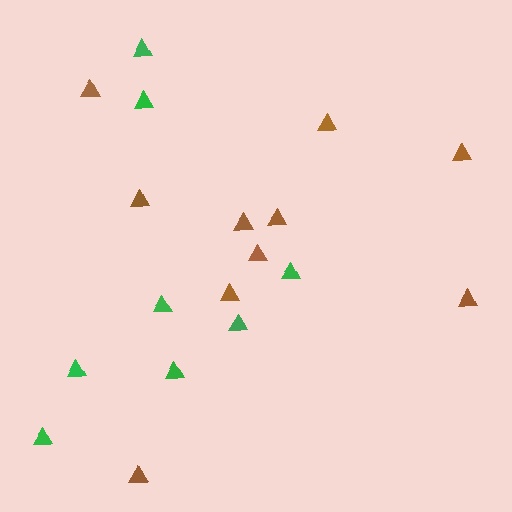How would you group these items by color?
There are 2 groups: one group of green triangles (8) and one group of brown triangles (10).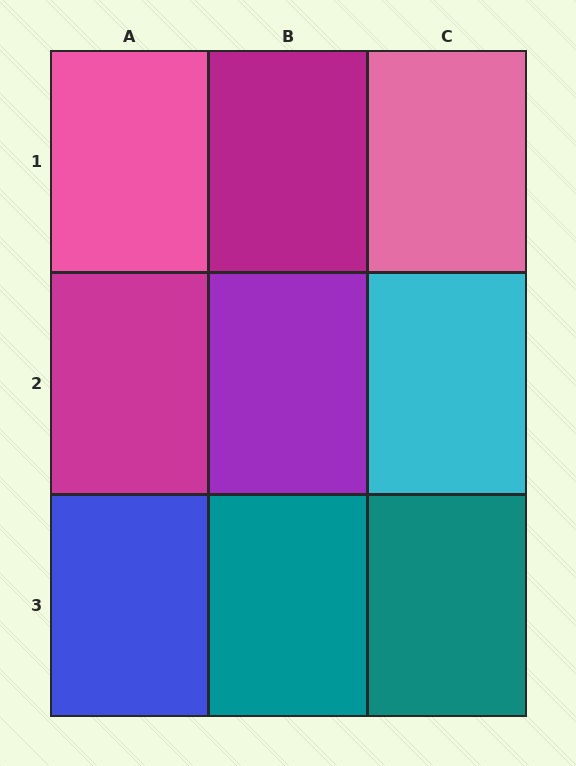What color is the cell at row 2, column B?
Purple.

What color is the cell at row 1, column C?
Pink.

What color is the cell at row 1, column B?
Magenta.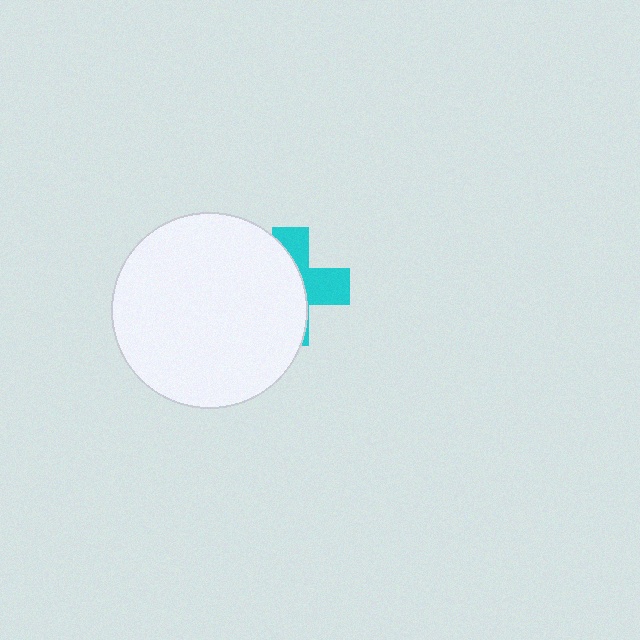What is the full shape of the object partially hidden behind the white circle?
The partially hidden object is a cyan cross.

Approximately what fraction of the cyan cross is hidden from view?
Roughly 62% of the cyan cross is hidden behind the white circle.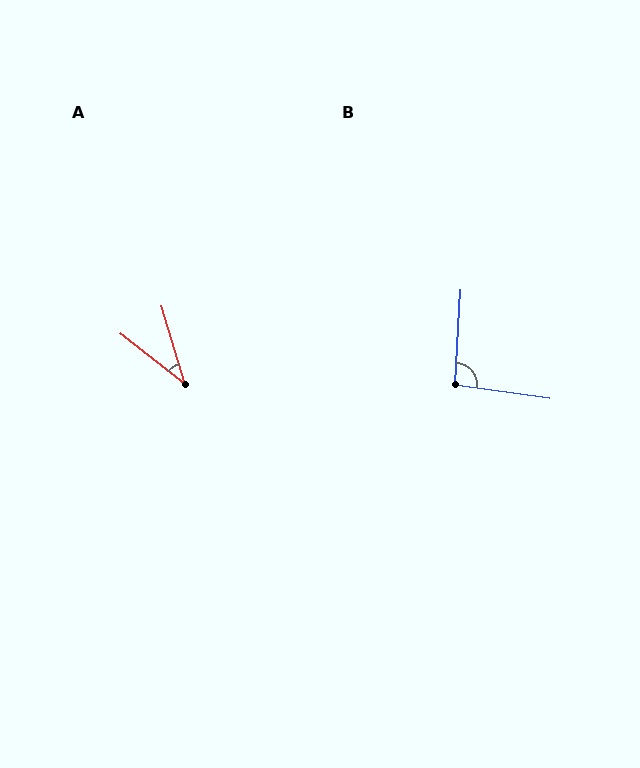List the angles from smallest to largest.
A (35°), B (95°).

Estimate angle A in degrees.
Approximately 35 degrees.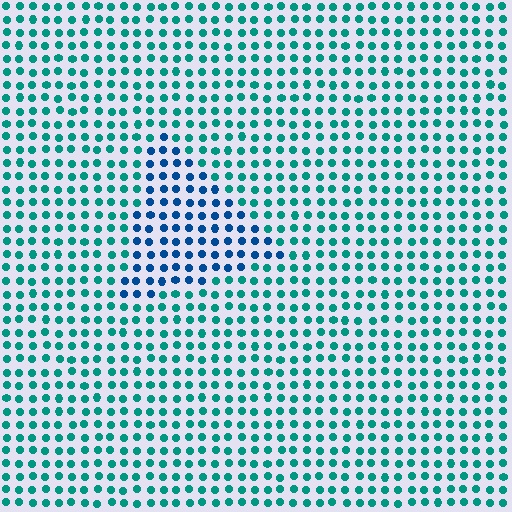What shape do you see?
I see a triangle.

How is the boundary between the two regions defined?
The boundary is defined purely by a slight shift in hue (about 39 degrees). Spacing, size, and orientation are identical on both sides.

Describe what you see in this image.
The image is filled with small teal elements in a uniform arrangement. A triangle-shaped region is visible where the elements are tinted to a slightly different hue, forming a subtle color boundary.